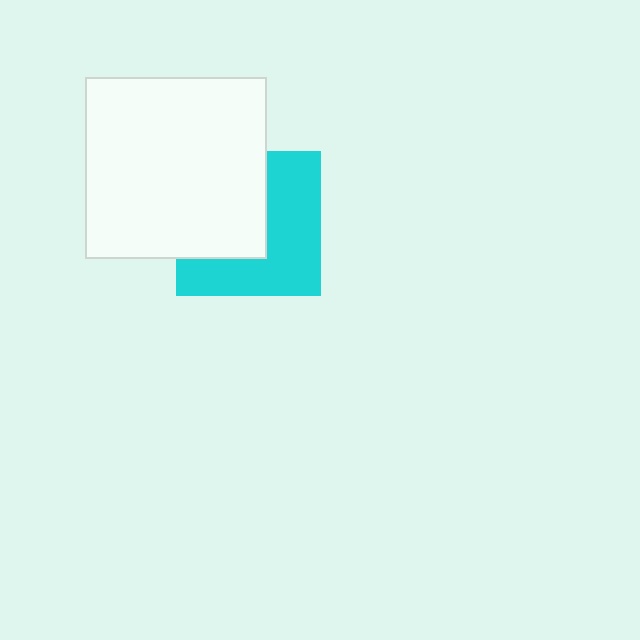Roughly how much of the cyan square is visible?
About half of it is visible (roughly 53%).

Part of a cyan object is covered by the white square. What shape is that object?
It is a square.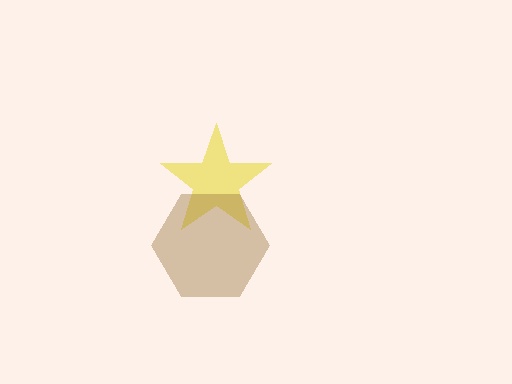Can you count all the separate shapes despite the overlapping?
Yes, there are 2 separate shapes.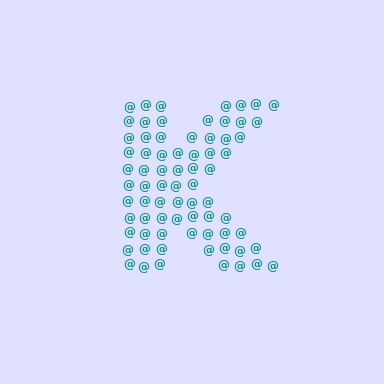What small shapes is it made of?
It is made of small at signs.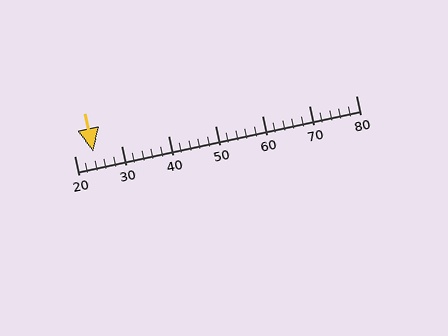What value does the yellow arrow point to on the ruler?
The yellow arrow points to approximately 24.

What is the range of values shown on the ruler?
The ruler shows values from 20 to 80.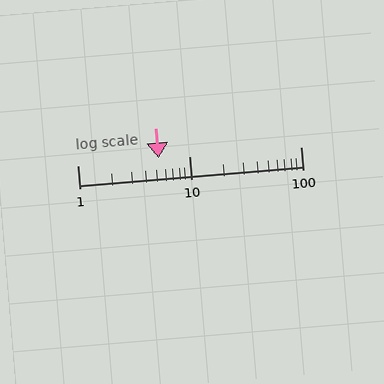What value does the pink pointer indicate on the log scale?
The pointer indicates approximately 5.3.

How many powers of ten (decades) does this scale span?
The scale spans 2 decades, from 1 to 100.